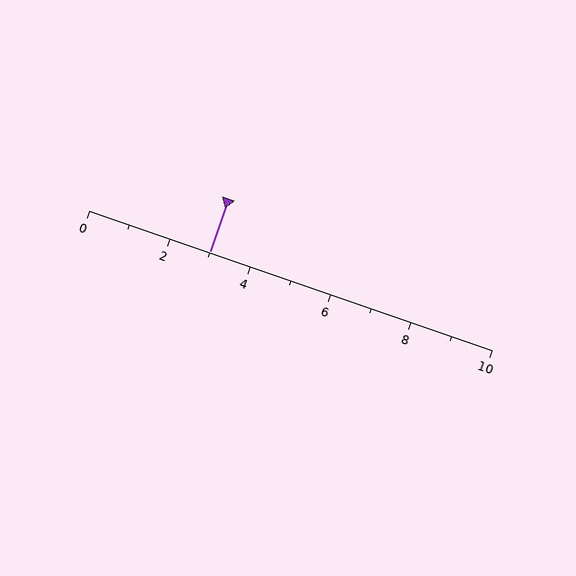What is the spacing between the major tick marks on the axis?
The major ticks are spaced 2 apart.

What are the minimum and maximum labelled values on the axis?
The axis runs from 0 to 10.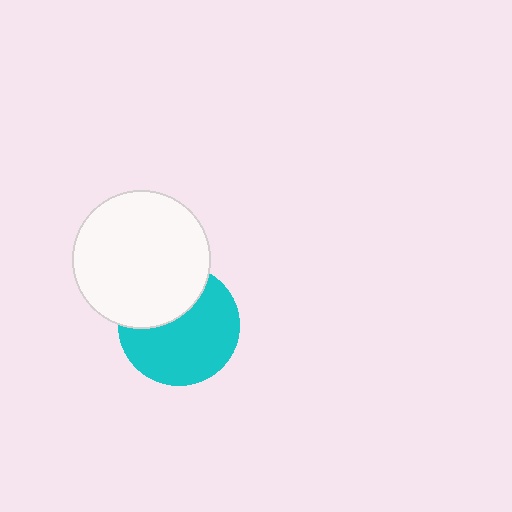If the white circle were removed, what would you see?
You would see the complete cyan circle.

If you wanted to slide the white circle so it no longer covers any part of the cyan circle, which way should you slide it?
Slide it up — that is the most direct way to separate the two shapes.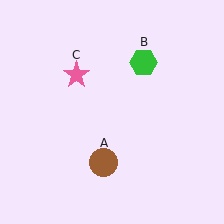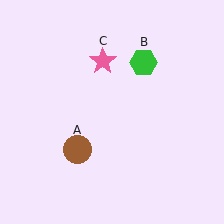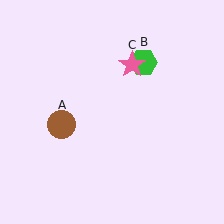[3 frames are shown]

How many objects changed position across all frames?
2 objects changed position: brown circle (object A), pink star (object C).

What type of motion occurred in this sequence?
The brown circle (object A), pink star (object C) rotated clockwise around the center of the scene.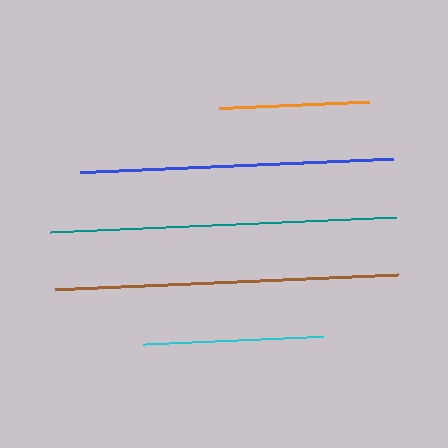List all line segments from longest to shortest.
From longest to shortest: teal, brown, blue, cyan, orange.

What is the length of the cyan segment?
The cyan segment is approximately 180 pixels long.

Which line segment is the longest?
The teal line is the longest at approximately 346 pixels.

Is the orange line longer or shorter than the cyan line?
The cyan line is longer than the orange line.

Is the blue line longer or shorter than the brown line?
The brown line is longer than the blue line.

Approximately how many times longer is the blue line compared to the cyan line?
The blue line is approximately 1.7 times the length of the cyan line.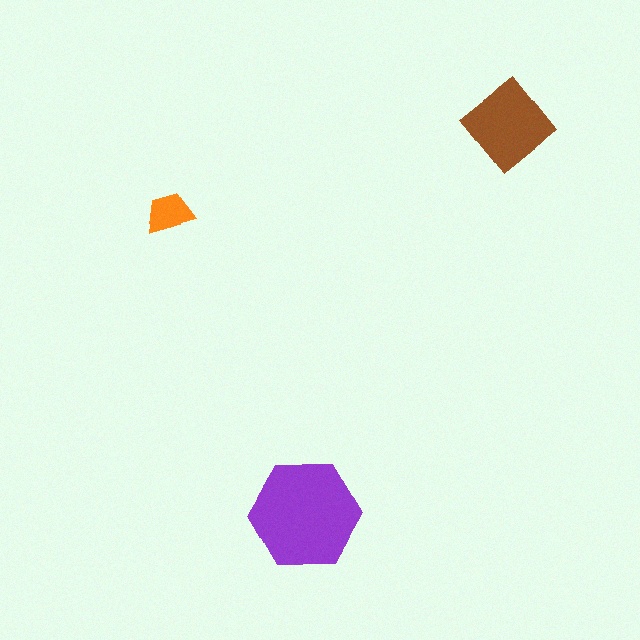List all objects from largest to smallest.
The purple hexagon, the brown diamond, the orange trapezoid.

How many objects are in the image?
There are 3 objects in the image.